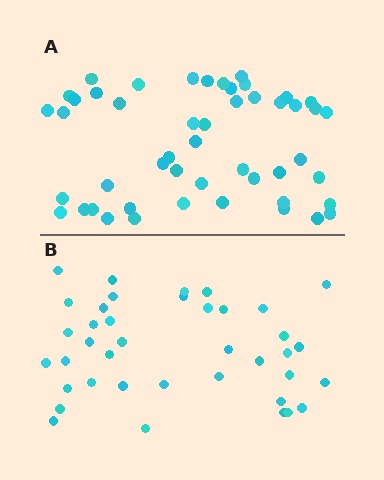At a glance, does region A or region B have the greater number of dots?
Region A (the top region) has more dots.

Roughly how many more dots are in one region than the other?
Region A has roughly 10 or so more dots than region B.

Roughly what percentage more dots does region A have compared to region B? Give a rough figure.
About 25% more.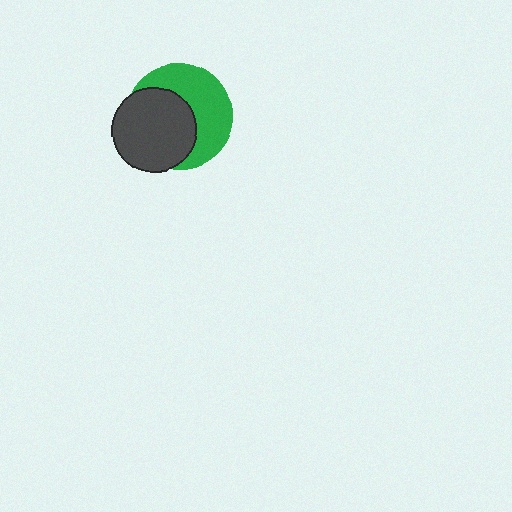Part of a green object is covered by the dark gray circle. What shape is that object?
It is a circle.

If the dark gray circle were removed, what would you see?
You would see the complete green circle.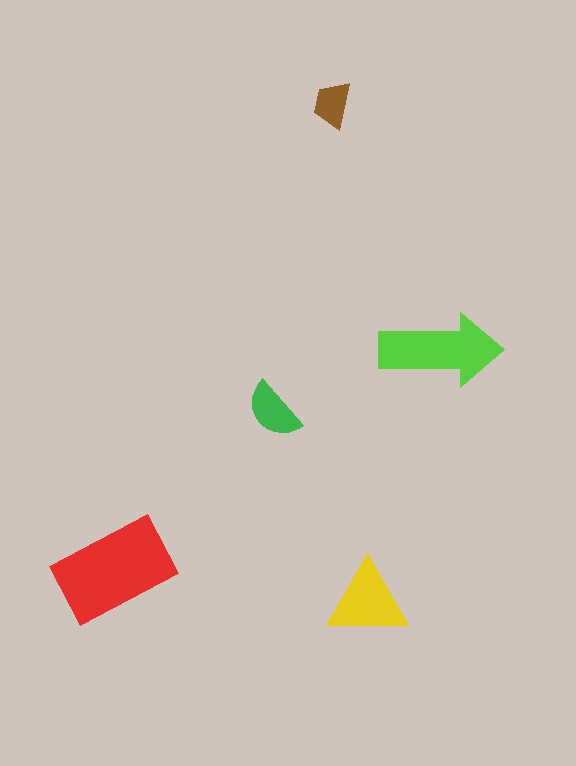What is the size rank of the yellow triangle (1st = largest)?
3rd.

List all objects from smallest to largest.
The brown trapezoid, the green semicircle, the yellow triangle, the lime arrow, the red rectangle.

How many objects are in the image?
There are 5 objects in the image.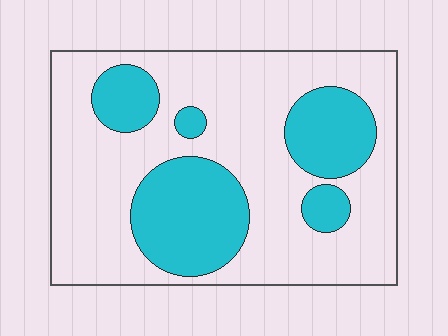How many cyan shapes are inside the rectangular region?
5.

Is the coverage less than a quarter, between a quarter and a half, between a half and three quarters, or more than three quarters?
Between a quarter and a half.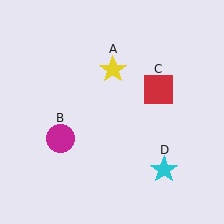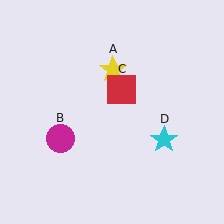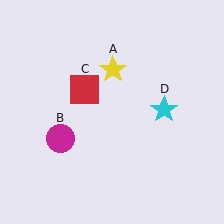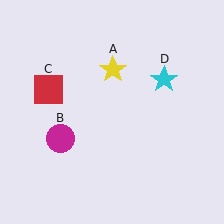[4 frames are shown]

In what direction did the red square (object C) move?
The red square (object C) moved left.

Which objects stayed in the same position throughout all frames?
Yellow star (object A) and magenta circle (object B) remained stationary.